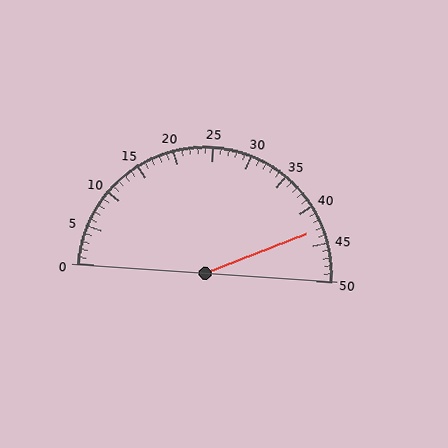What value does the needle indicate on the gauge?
The needle indicates approximately 43.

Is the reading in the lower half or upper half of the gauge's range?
The reading is in the upper half of the range (0 to 50).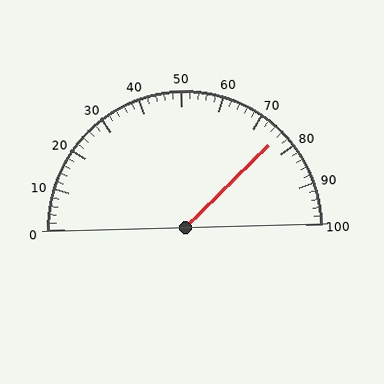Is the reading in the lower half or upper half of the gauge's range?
The reading is in the upper half of the range (0 to 100).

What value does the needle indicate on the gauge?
The needle indicates approximately 76.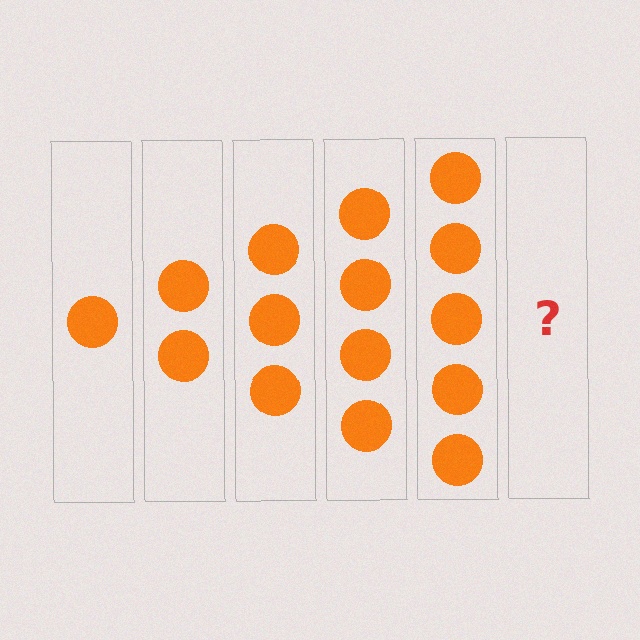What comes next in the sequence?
The next element should be 6 circles.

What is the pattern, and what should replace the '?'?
The pattern is that each step adds one more circle. The '?' should be 6 circles.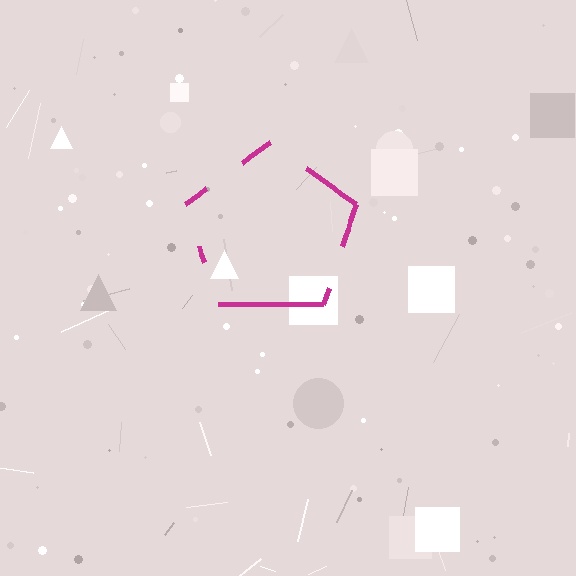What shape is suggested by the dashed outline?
The dashed outline suggests a pentagon.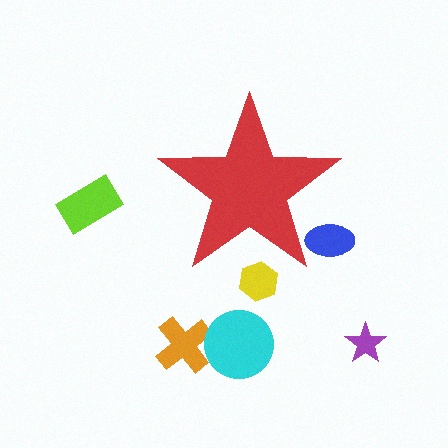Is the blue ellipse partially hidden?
Yes, the blue ellipse is partially hidden behind the red star.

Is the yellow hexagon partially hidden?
Yes, the yellow hexagon is partially hidden behind the red star.